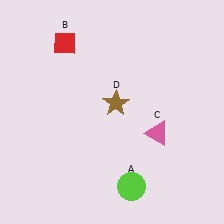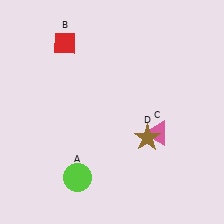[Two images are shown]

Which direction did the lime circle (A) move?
The lime circle (A) moved left.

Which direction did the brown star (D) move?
The brown star (D) moved down.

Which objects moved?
The objects that moved are: the lime circle (A), the brown star (D).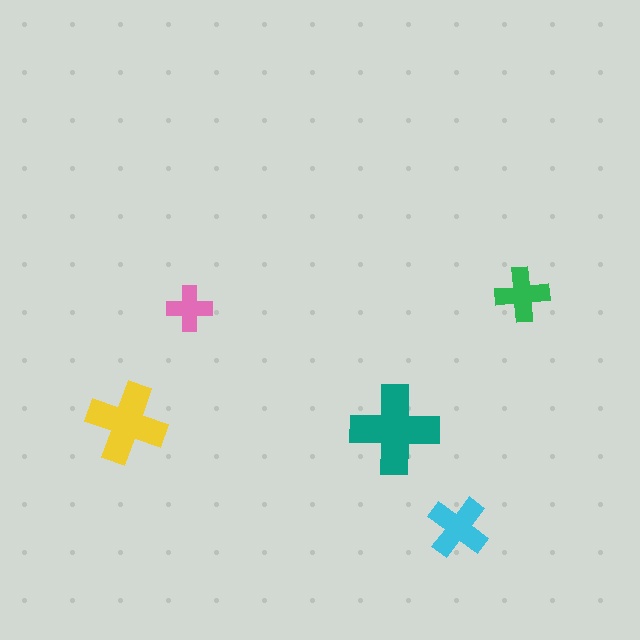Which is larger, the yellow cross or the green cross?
The yellow one.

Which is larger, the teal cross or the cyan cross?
The teal one.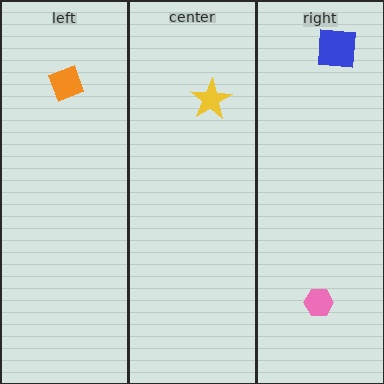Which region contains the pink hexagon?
The right region.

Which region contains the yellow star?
The center region.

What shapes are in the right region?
The blue square, the pink hexagon.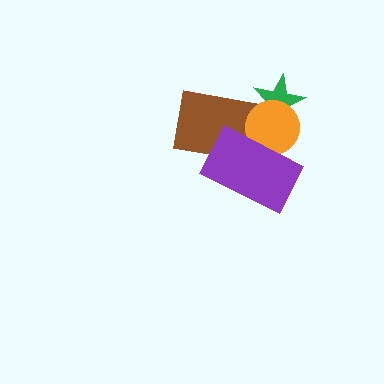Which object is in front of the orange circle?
The purple rectangle is in front of the orange circle.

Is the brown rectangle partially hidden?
Yes, it is partially covered by another shape.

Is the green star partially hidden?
Yes, it is partially covered by another shape.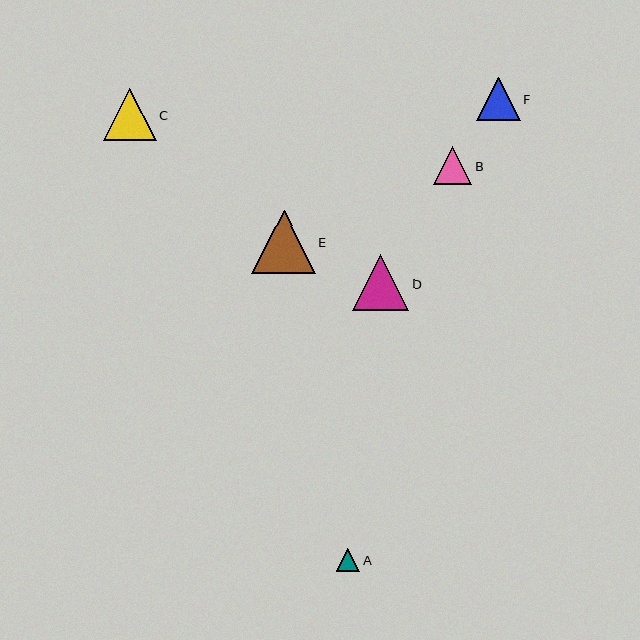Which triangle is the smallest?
Triangle A is the smallest with a size of approximately 23 pixels.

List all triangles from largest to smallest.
From largest to smallest: E, D, C, F, B, A.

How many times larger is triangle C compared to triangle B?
Triangle C is approximately 1.4 times the size of triangle B.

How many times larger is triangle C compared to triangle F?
Triangle C is approximately 1.2 times the size of triangle F.